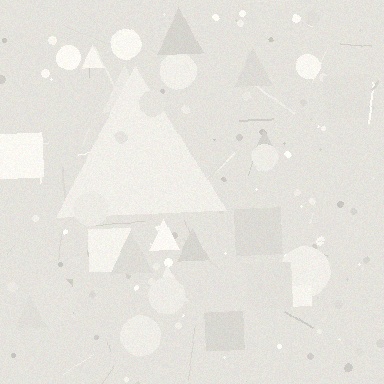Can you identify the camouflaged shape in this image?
The camouflaged shape is a triangle.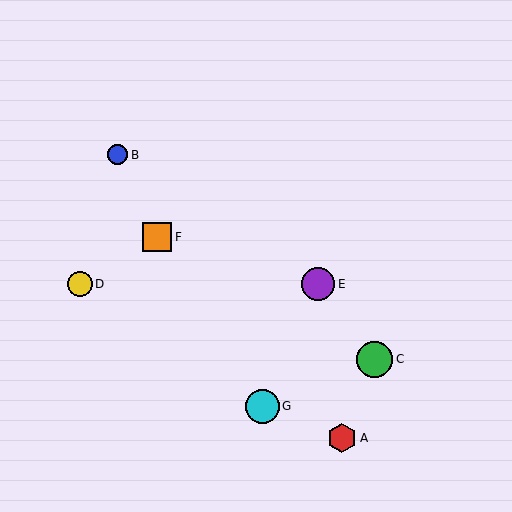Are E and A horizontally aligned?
No, E is at y≈284 and A is at y≈438.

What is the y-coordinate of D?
Object D is at y≈284.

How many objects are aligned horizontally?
2 objects (D, E) are aligned horizontally.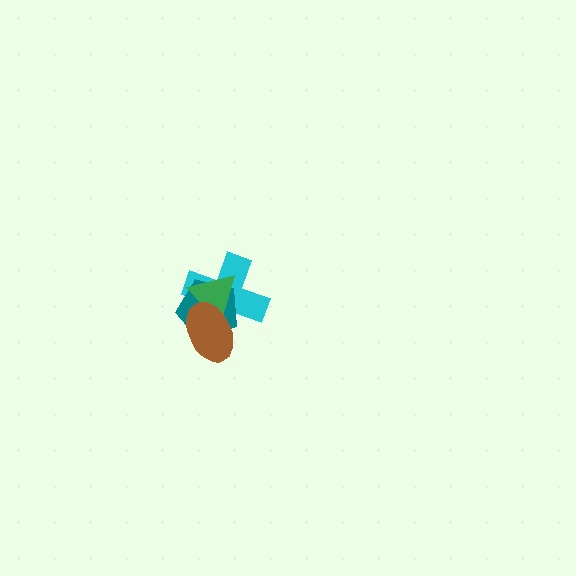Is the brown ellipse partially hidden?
No, no other shape covers it.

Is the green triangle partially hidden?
Yes, it is partially covered by another shape.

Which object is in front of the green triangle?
The brown ellipse is in front of the green triangle.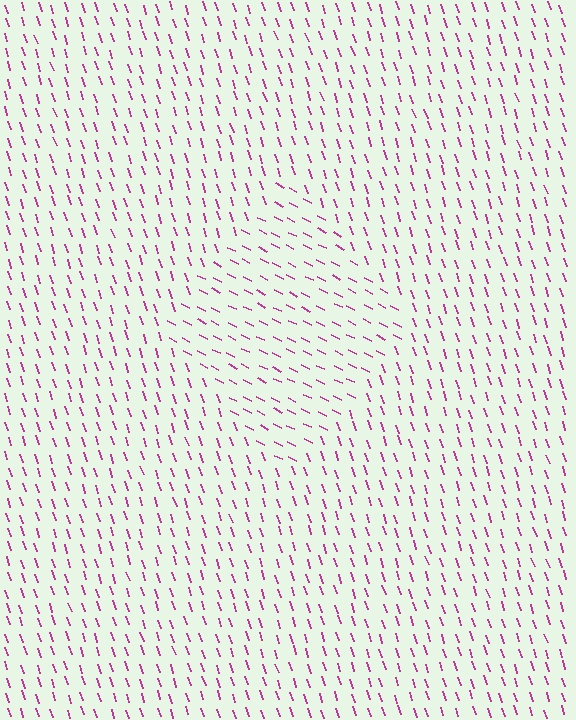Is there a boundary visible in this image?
Yes, there is a texture boundary formed by a change in line orientation.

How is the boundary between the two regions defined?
The boundary is defined purely by a change in line orientation (approximately 45 degrees difference). All lines are the same color and thickness.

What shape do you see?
I see a diamond.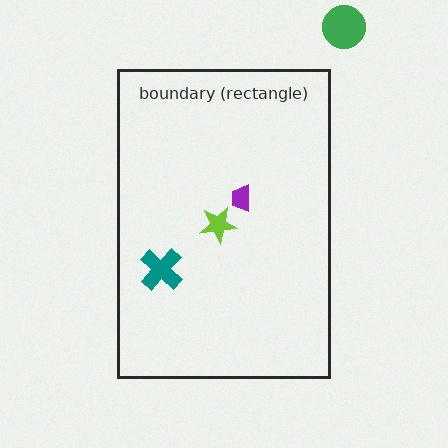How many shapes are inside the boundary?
3 inside, 1 outside.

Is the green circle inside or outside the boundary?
Outside.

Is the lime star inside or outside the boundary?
Inside.